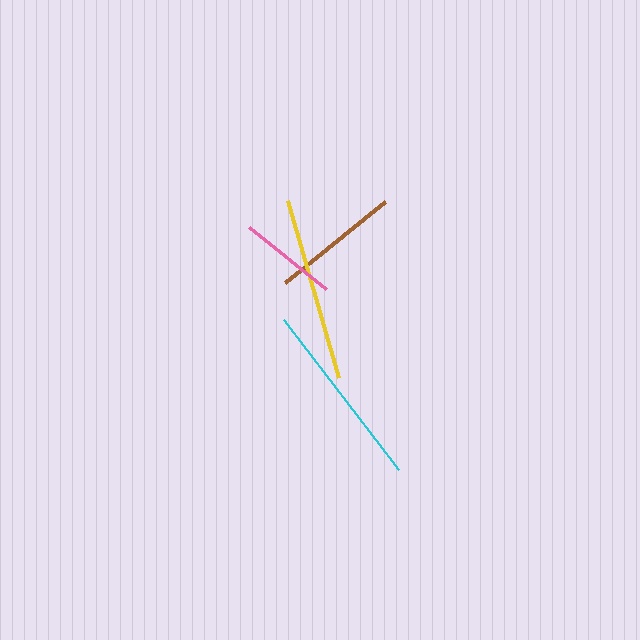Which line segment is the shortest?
The pink line is the shortest at approximately 99 pixels.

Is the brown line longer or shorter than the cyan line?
The cyan line is longer than the brown line.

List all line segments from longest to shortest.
From longest to shortest: cyan, yellow, brown, pink.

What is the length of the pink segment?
The pink segment is approximately 99 pixels long.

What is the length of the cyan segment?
The cyan segment is approximately 190 pixels long.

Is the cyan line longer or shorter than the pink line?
The cyan line is longer than the pink line.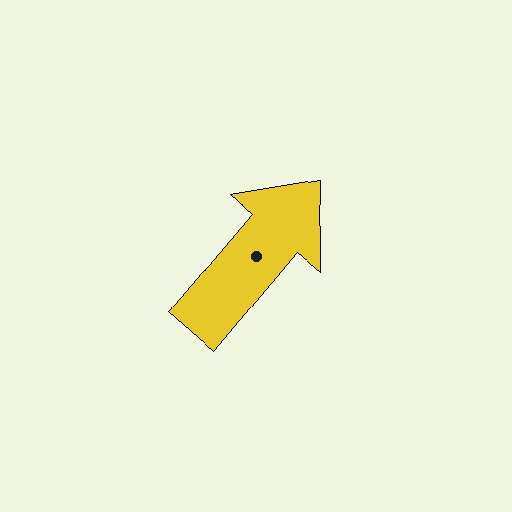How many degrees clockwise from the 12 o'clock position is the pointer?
Approximately 40 degrees.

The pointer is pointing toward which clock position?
Roughly 1 o'clock.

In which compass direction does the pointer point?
Northeast.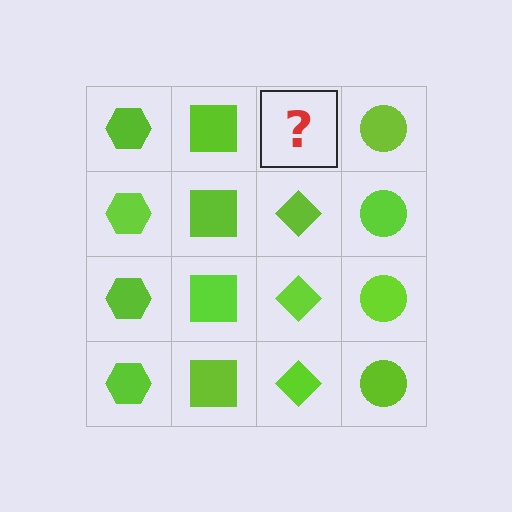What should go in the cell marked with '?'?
The missing cell should contain a lime diamond.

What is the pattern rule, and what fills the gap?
The rule is that each column has a consistent shape. The gap should be filled with a lime diamond.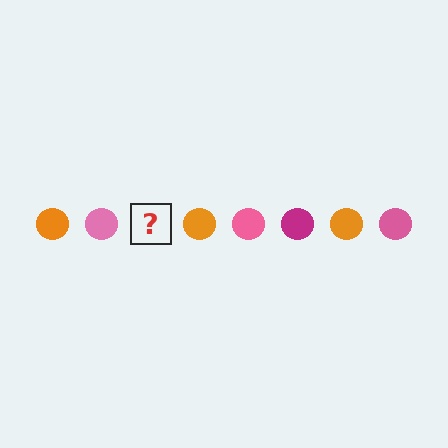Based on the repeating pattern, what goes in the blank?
The blank should be a magenta circle.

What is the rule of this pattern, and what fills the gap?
The rule is that the pattern cycles through orange, pink, magenta circles. The gap should be filled with a magenta circle.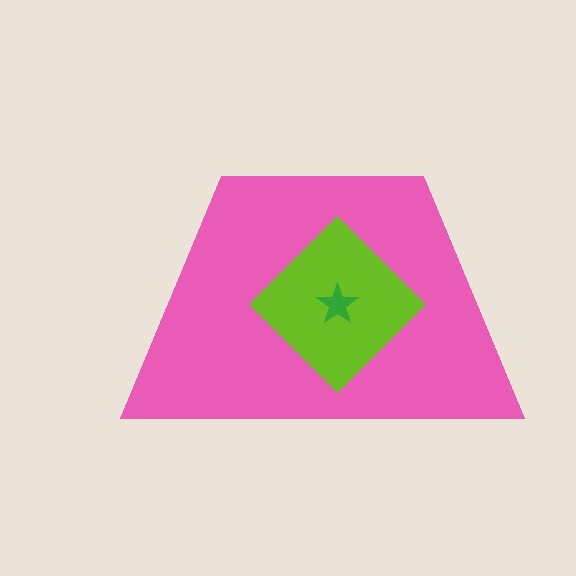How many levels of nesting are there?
3.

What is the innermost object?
The green star.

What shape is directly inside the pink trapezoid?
The lime diamond.